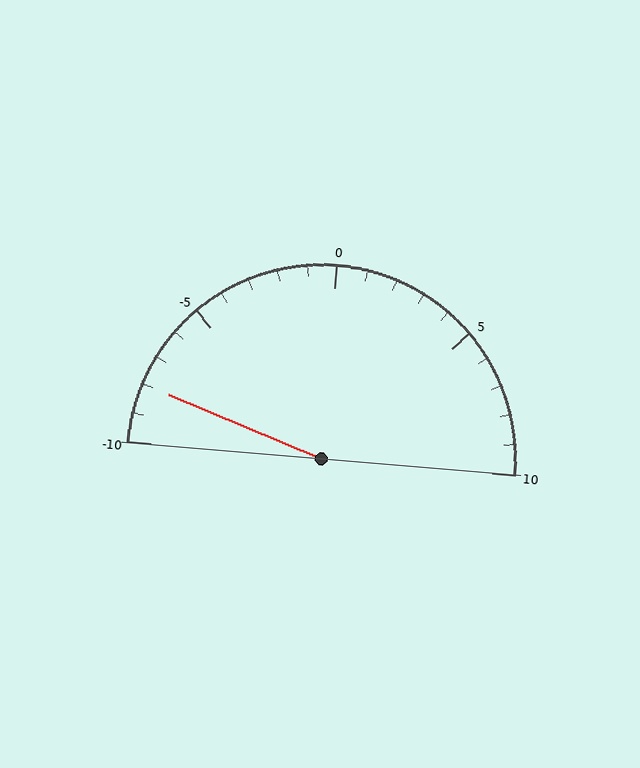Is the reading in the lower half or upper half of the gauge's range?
The reading is in the lower half of the range (-10 to 10).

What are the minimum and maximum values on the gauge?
The gauge ranges from -10 to 10.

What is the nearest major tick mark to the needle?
The nearest major tick mark is -10.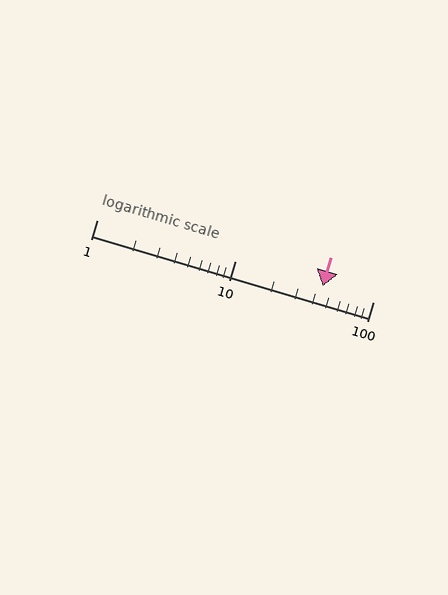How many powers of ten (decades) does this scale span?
The scale spans 2 decades, from 1 to 100.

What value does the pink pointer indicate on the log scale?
The pointer indicates approximately 43.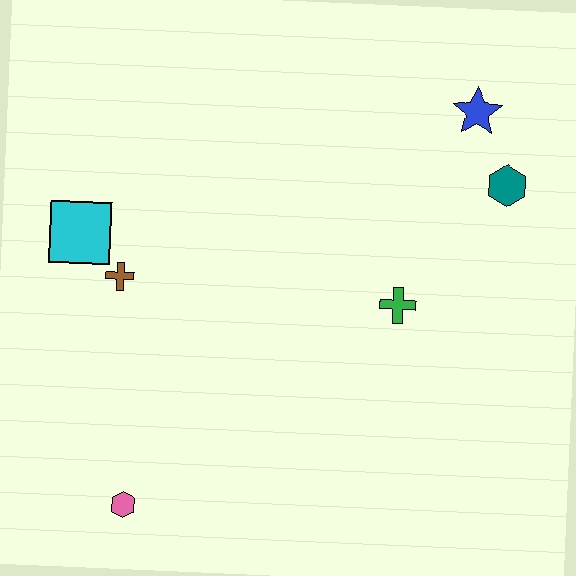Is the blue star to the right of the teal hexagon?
No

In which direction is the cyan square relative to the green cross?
The cyan square is to the left of the green cross.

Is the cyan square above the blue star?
No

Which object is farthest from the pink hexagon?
The blue star is farthest from the pink hexagon.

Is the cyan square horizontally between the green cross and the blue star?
No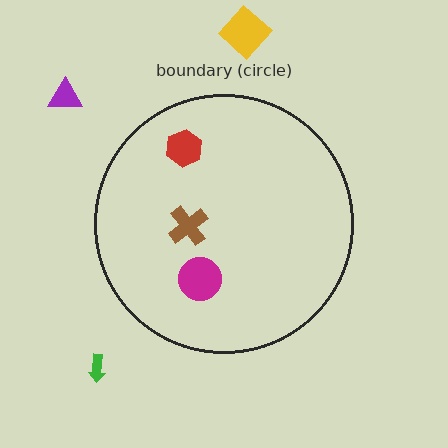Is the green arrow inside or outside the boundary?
Outside.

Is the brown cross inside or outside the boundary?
Inside.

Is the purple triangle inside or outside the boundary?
Outside.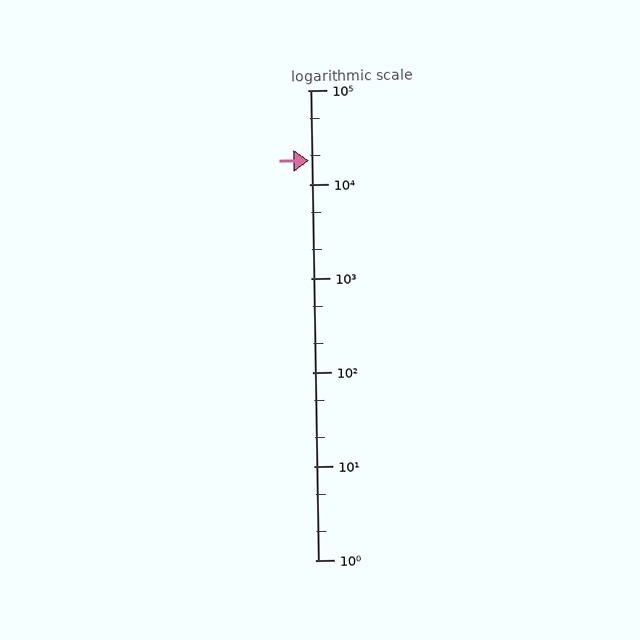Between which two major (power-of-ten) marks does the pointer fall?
The pointer is between 10000 and 100000.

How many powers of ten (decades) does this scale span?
The scale spans 5 decades, from 1 to 100000.